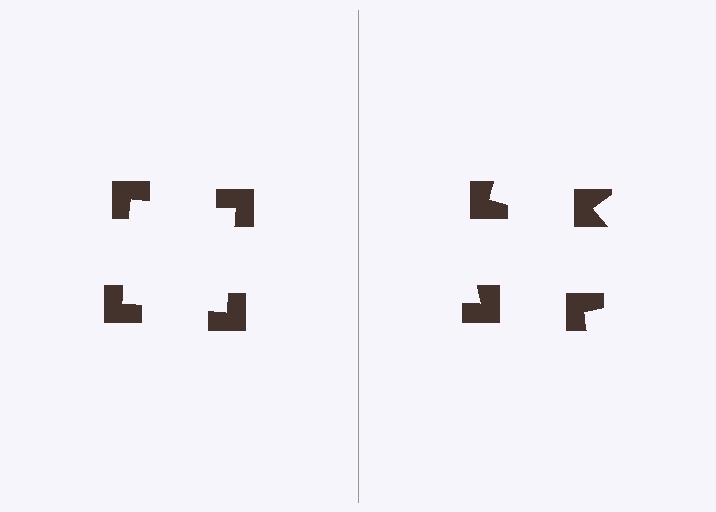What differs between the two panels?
The notched squares are positioned identically on both sides; only the wedge orientations differ. On the left they align to a square; on the right they are misaligned.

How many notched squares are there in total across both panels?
8 — 4 on each side.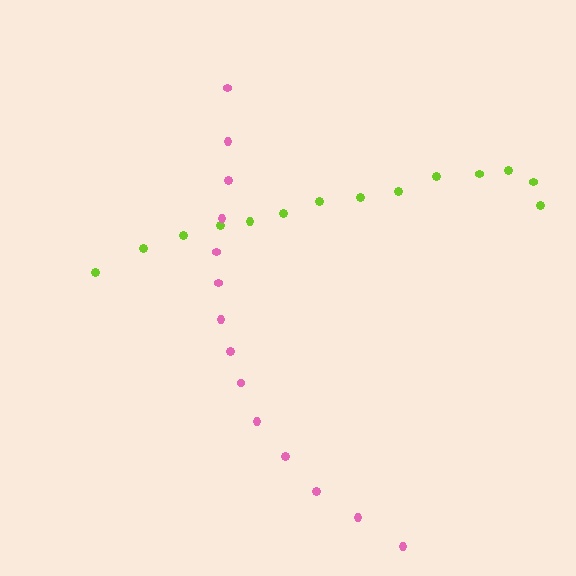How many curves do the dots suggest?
There are 2 distinct paths.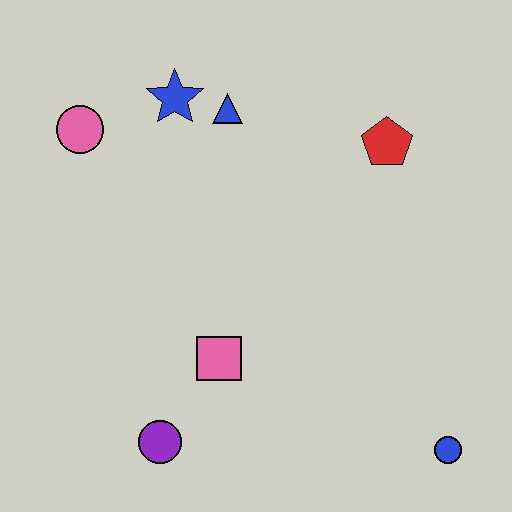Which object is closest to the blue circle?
The pink square is closest to the blue circle.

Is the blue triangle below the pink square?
No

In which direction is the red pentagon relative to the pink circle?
The red pentagon is to the right of the pink circle.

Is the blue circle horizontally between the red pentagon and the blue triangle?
No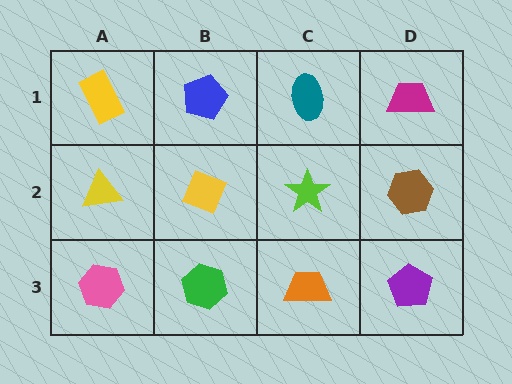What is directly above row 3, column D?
A brown hexagon.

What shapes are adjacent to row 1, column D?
A brown hexagon (row 2, column D), a teal ellipse (row 1, column C).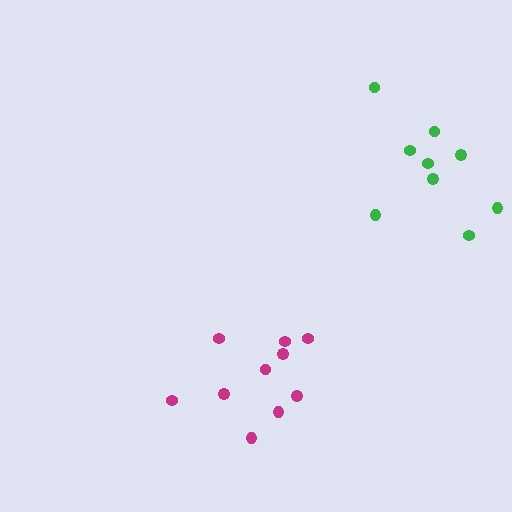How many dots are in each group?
Group 1: 10 dots, Group 2: 9 dots (19 total).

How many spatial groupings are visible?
There are 2 spatial groupings.